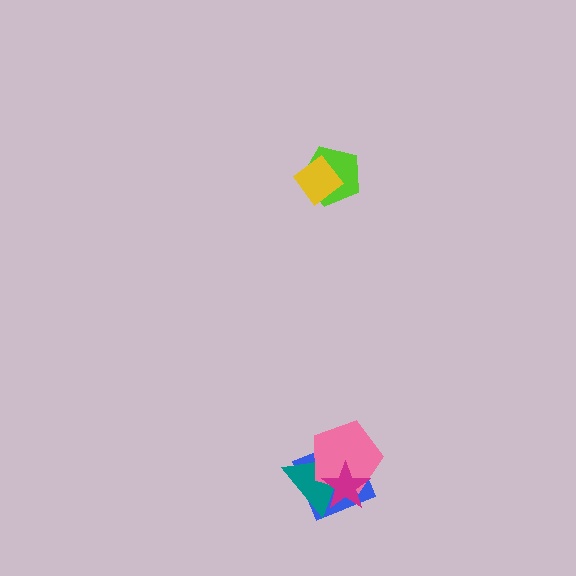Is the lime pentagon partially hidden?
Yes, it is partially covered by another shape.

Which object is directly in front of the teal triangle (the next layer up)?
The pink pentagon is directly in front of the teal triangle.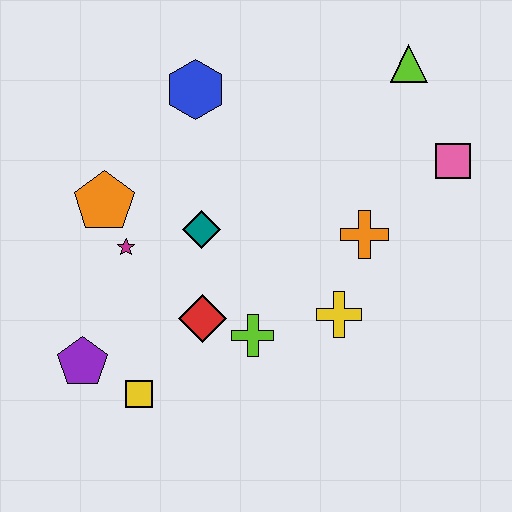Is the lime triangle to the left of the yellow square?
No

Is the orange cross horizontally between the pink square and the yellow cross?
Yes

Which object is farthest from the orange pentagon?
The pink square is farthest from the orange pentagon.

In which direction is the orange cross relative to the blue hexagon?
The orange cross is to the right of the blue hexagon.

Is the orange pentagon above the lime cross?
Yes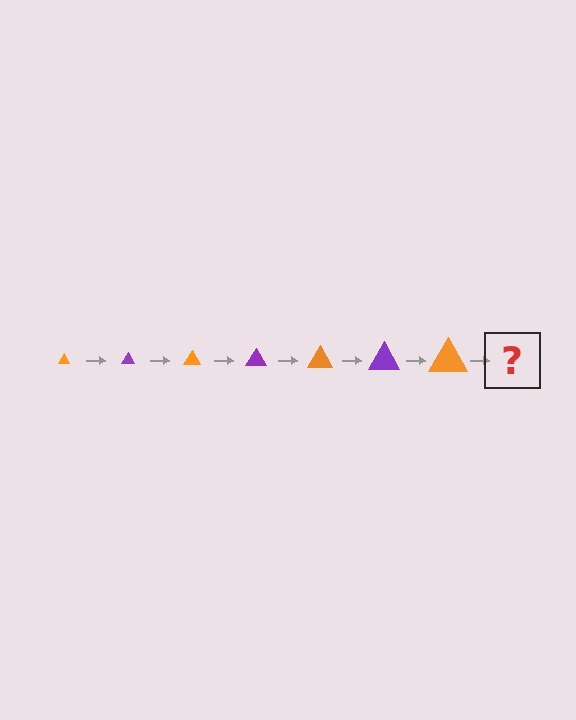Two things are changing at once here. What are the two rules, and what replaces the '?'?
The two rules are that the triangle grows larger each step and the color cycles through orange and purple. The '?' should be a purple triangle, larger than the previous one.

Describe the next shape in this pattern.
It should be a purple triangle, larger than the previous one.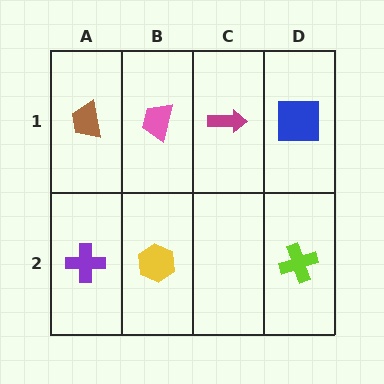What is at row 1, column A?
A brown trapezoid.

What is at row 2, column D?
A lime cross.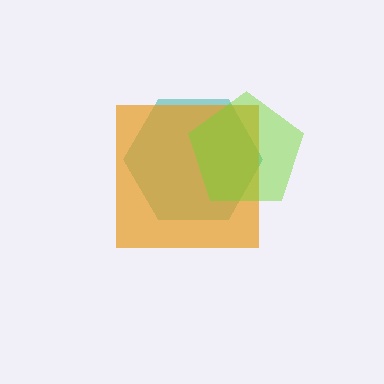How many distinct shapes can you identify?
There are 3 distinct shapes: a teal hexagon, an orange square, a lime pentagon.